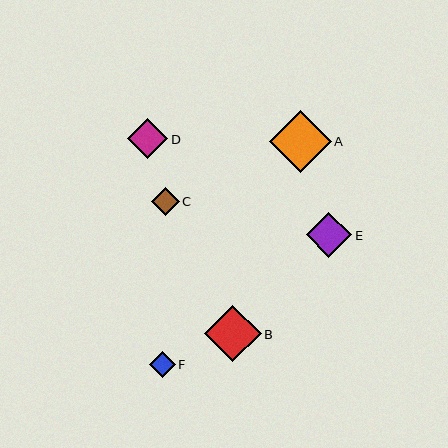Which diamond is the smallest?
Diamond F is the smallest with a size of approximately 26 pixels.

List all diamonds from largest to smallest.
From largest to smallest: A, B, E, D, C, F.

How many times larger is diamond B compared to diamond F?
Diamond B is approximately 2.2 times the size of diamond F.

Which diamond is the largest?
Diamond A is the largest with a size of approximately 62 pixels.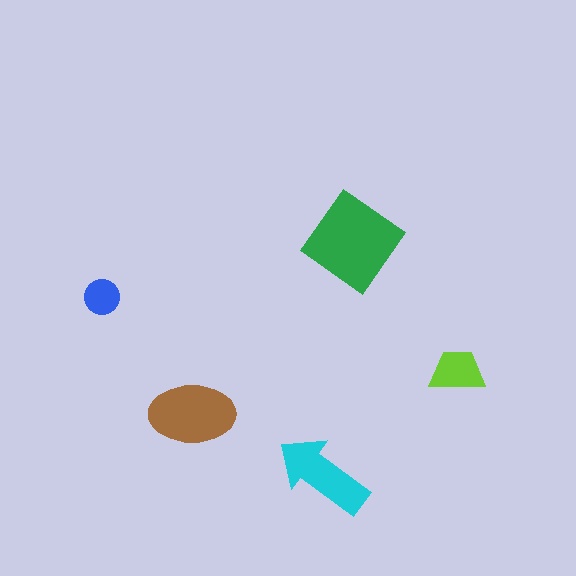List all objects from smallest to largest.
The blue circle, the lime trapezoid, the cyan arrow, the brown ellipse, the green diamond.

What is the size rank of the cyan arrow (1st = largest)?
3rd.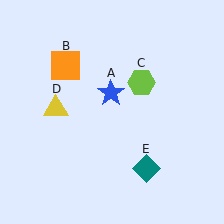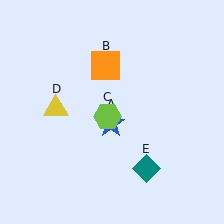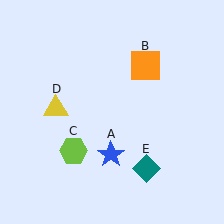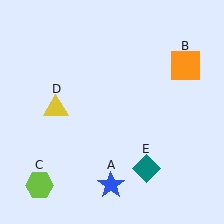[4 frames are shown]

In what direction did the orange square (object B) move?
The orange square (object B) moved right.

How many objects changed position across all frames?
3 objects changed position: blue star (object A), orange square (object B), lime hexagon (object C).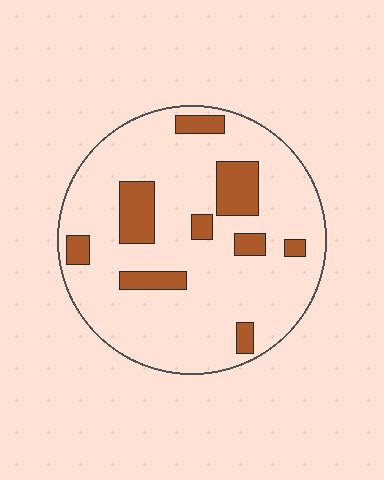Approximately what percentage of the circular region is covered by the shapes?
Approximately 15%.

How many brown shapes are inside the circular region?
9.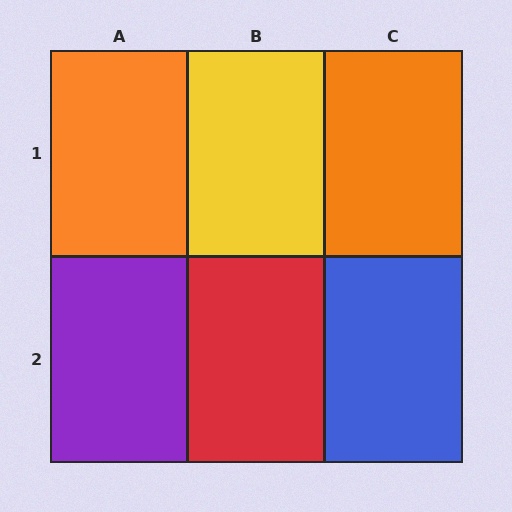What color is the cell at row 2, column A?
Purple.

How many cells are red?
1 cell is red.